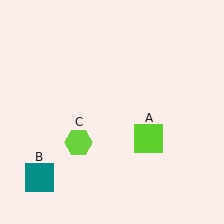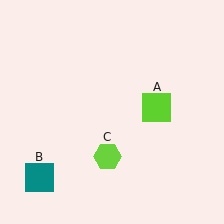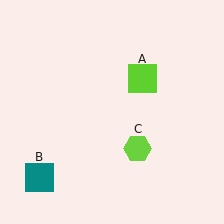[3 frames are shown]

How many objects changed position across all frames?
2 objects changed position: lime square (object A), lime hexagon (object C).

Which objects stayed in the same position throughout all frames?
Teal square (object B) remained stationary.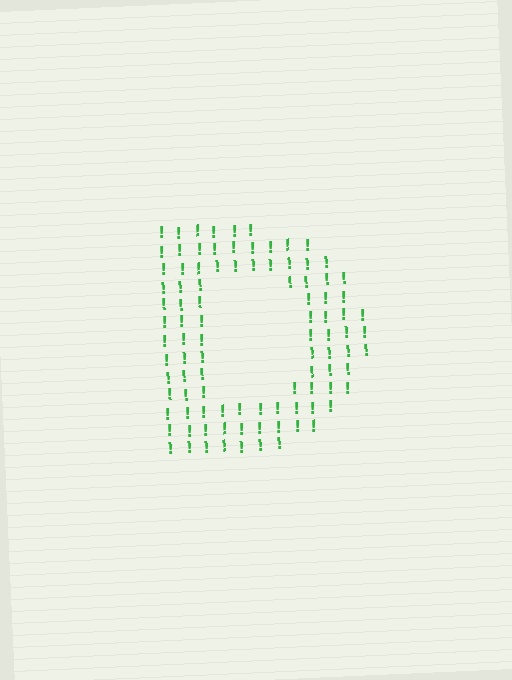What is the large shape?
The large shape is the letter D.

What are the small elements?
The small elements are exclamation marks.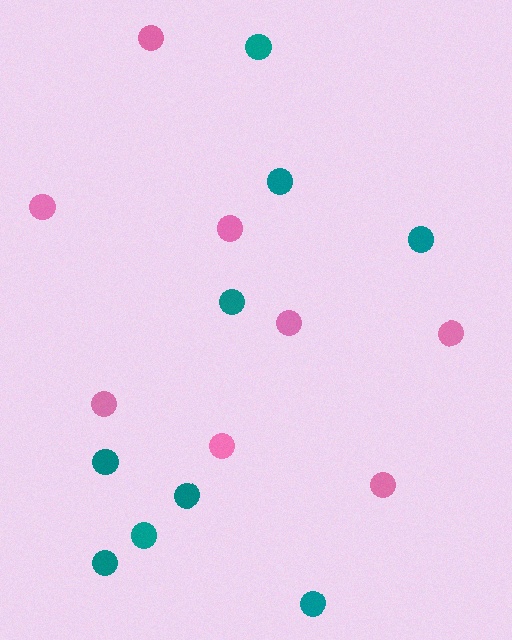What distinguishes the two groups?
There are 2 groups: one group of pink circles (8) and one group of teal circles (9).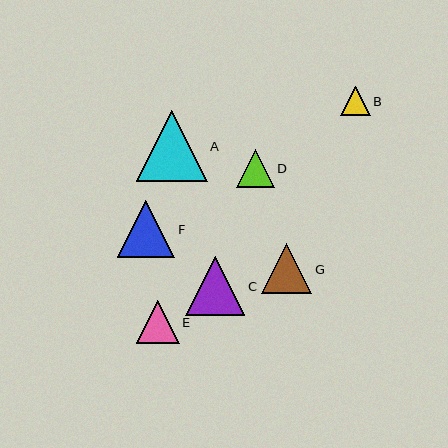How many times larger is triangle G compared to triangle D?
Triangle G is approximately 1.3 times the size of triangle D.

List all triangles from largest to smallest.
From largest to smallest: A, C, F, G, E, D, B.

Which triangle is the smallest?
Triangle B is the smallest with a size of approximately 29 pixels.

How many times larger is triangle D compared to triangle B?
Triangle D is approximately 1.3 times the size of triangle B.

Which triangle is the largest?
Triangle A is the largest with a size of approximately 71 pixels.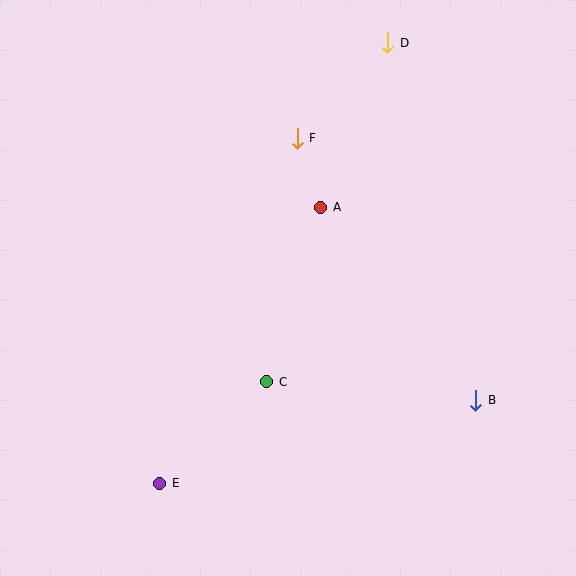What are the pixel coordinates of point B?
Point B is at (476, 400).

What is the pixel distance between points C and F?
The distance between C and F is 245 pixels.